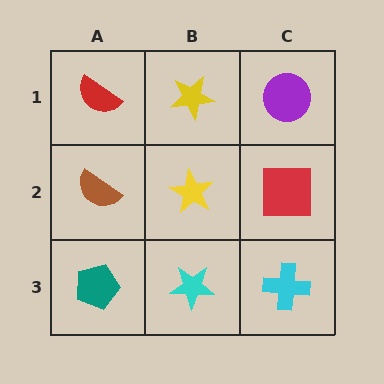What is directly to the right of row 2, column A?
A yellow star.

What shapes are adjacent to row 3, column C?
A red square (row 2, column C), a cyan star (row 3, column B).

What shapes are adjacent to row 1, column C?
A red square (row 2, column C), a yellow star (row 1, column B).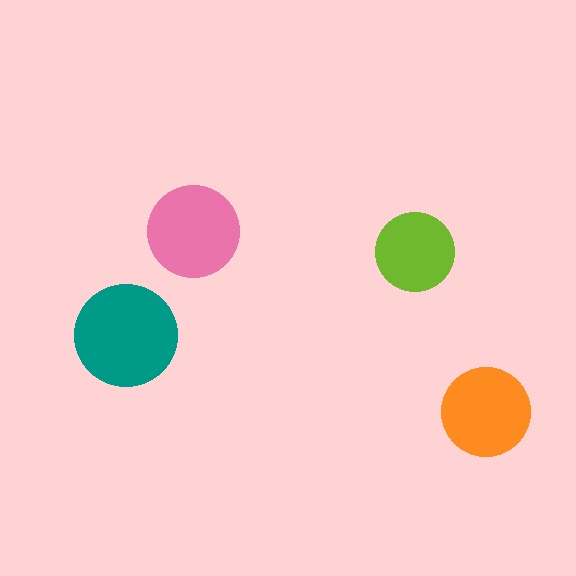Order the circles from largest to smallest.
the teal one, the pink one, the orange one, the lime one.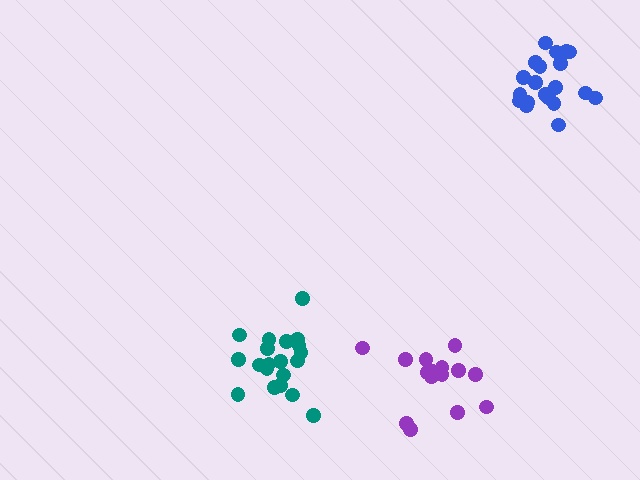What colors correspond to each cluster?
The clusters are colored: blue, teal, purple.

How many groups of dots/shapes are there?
There are 3 groups.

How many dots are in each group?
Group 1: 20 dots, Group 2: 20 dots, Group 3: 16 dots (56 total).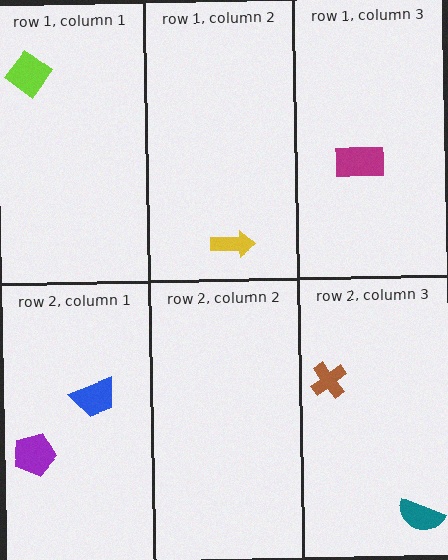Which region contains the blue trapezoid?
The row 2, column 1 region.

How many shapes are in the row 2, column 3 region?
2.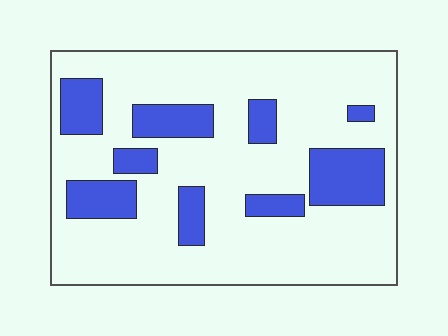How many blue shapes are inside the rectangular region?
9.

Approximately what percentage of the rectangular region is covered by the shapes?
Approximately 20%.